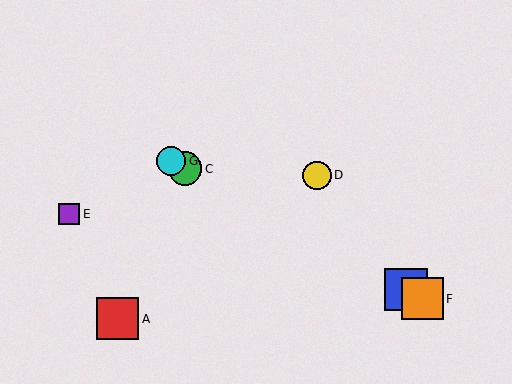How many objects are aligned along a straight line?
4 objects (B, C, F, G) are aligned along a straight line.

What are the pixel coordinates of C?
Object C is at (185, 169).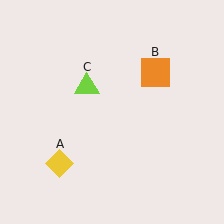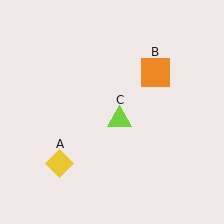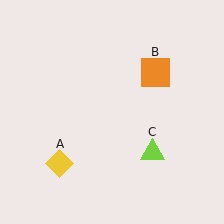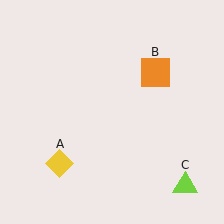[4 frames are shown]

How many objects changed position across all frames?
1 object changed position: lime triangle (object C).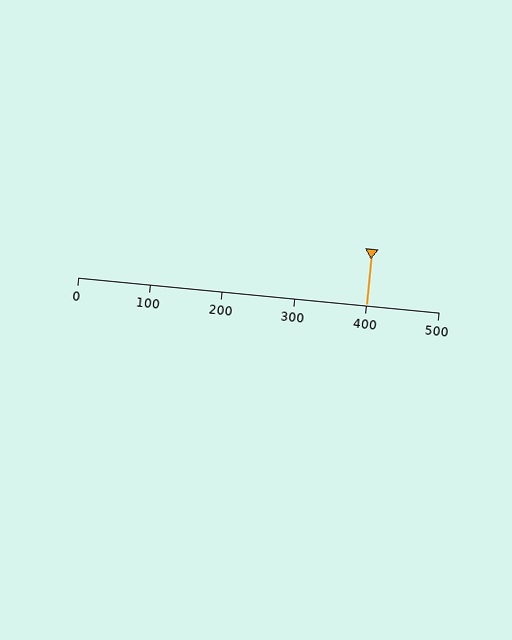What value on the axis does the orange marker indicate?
The marker indicates approximately 400.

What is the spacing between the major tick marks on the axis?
The major ticks are spaced 100 apart.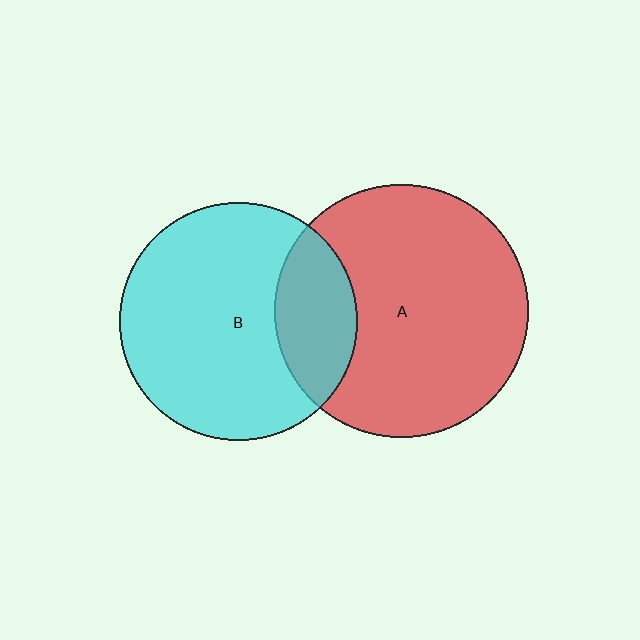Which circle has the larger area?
Circle A (red).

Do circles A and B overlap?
Yes.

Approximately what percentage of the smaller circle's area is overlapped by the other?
Approximately 25%.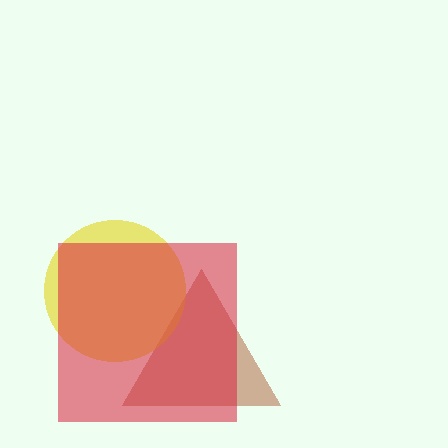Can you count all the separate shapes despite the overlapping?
Yes, there are 3 separate shapes.